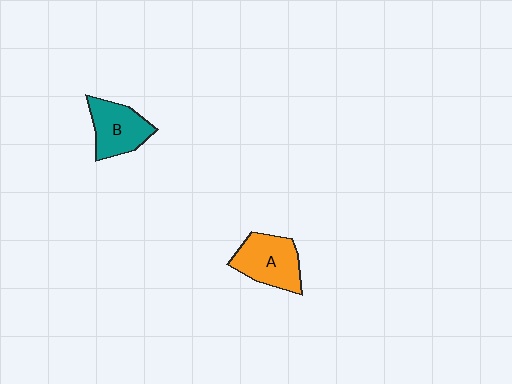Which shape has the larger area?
Shape A (orange).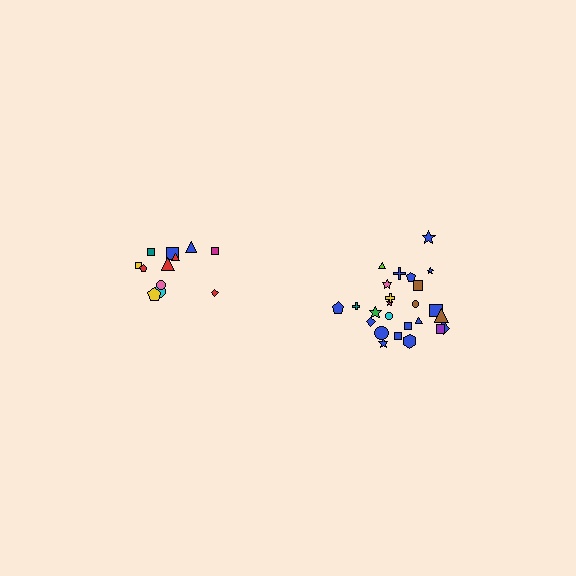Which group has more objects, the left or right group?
The right group.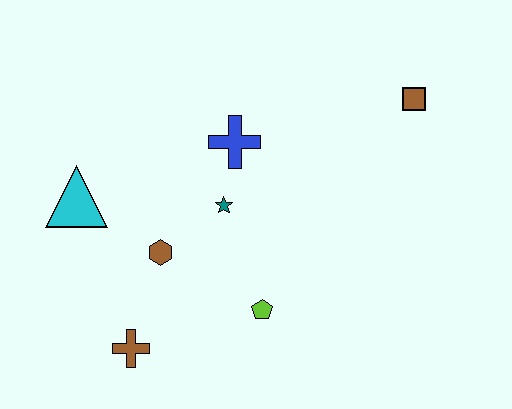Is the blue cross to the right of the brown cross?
Yes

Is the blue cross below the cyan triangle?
No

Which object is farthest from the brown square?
The brown cross is farthest from the brown square.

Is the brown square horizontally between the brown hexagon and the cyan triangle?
No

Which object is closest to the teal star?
The blue cross is closest to the teal star.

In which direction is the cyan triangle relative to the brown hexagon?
The cyan triangle is to the left of the brown hexagon.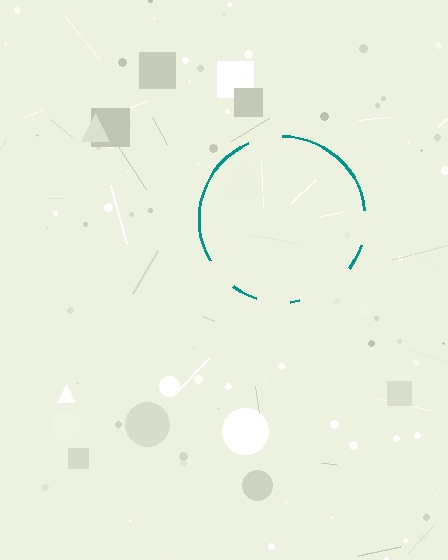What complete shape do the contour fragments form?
The contour fragments form a circle.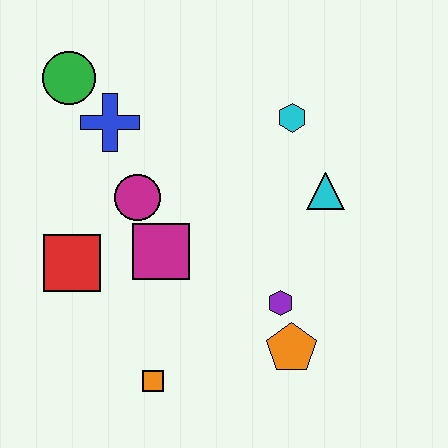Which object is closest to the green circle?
The blue cross is closest to the green circle.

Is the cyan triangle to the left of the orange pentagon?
No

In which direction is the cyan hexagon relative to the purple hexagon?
The cyan hexagon is above the purple hexagon.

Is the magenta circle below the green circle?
Yes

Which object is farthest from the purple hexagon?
The green circle is farthest from the purple hexagon.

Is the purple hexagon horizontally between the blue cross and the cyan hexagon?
Yes